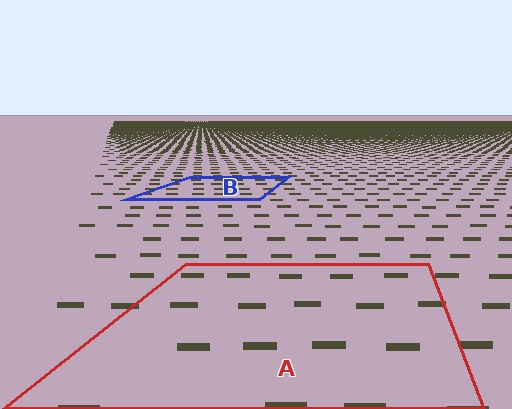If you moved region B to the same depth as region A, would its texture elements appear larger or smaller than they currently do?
They would appear larger. At a closer depth, the same texture elements are projected at a bigger on-screen size.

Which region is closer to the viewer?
Region A is closer. The texture elements there are larger and more spread out.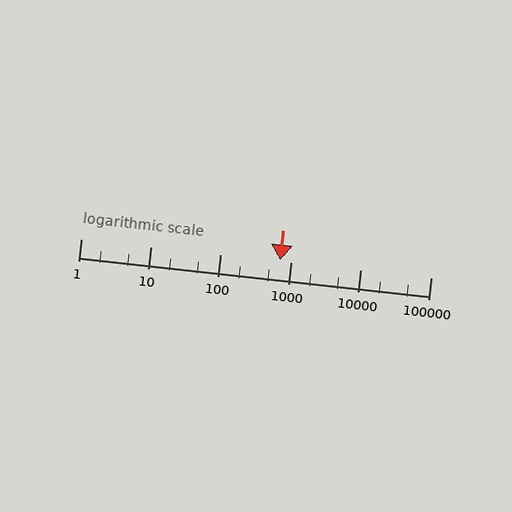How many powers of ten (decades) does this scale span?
The scale spans 5 decades, from 1 to 100000.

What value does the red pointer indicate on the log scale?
The pointer indicates approximately 700.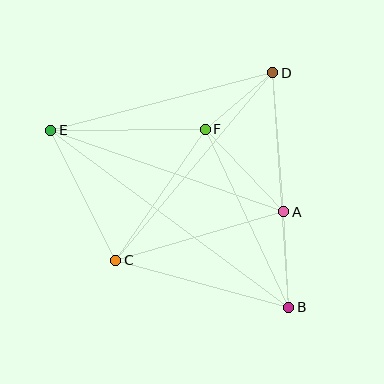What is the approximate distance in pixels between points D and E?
The distance between D and E is approximately 230 pixels.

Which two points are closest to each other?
Points D and F are closest to each other.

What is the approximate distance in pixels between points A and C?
The distance between A and C is approximately 174 pixels.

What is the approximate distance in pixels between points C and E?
The distance between C and E is approximately 145 pixels.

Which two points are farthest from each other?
Points B and E are farthest from each other.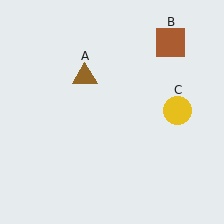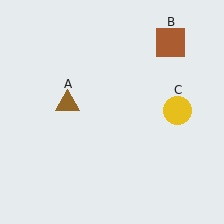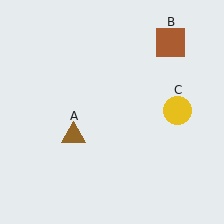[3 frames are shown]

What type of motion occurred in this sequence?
The brown triangle (object A) rotated counterclockwise around the center of the scene.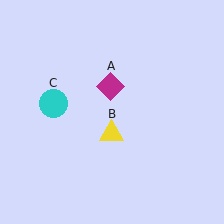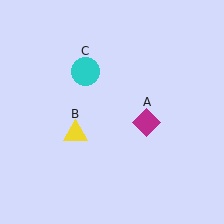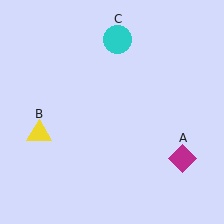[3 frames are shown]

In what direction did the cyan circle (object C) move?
The cyan circle (object C) moved up and to the right.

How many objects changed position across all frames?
3 objects changed position: magenta diamond (object A), yellow triangle (object B), cyan circle (object C).